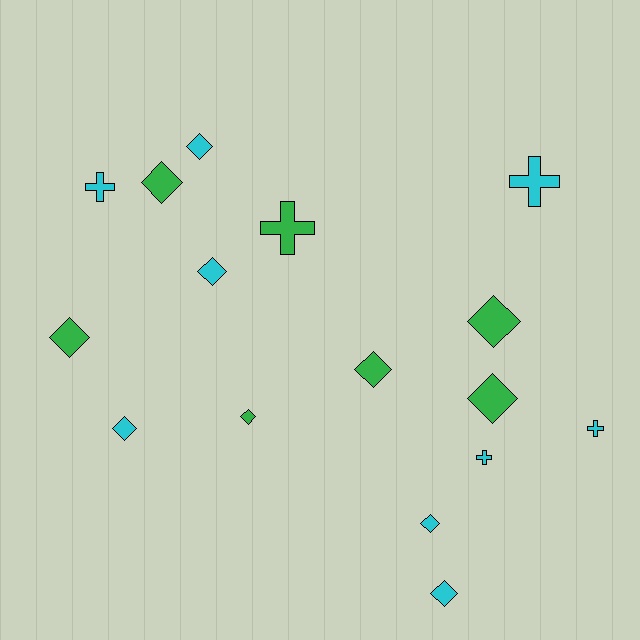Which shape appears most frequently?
Diamond, with 11 objects.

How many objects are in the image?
There are 16 objects.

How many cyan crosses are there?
There are 4 cyan crosses.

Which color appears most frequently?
Cyan, with 9 objects.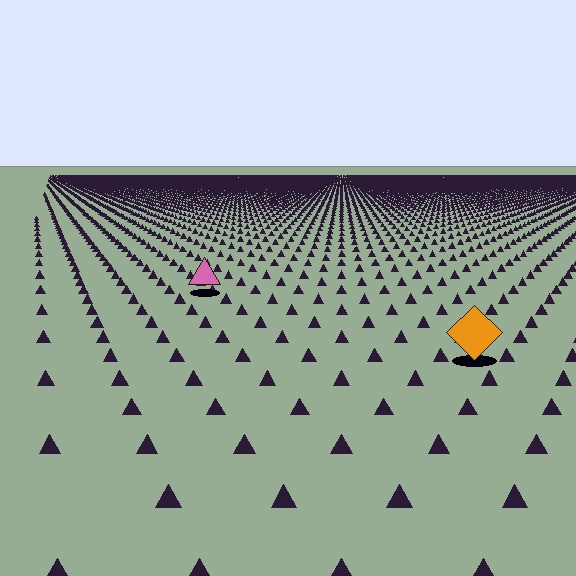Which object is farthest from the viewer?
The pink triangle is farthest from the viewer. It appears smaller and the ground texture around it is denser.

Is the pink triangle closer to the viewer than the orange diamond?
No. The orange diamond is closer — you can tell from the texture gradient: the ground texture is coarser near it.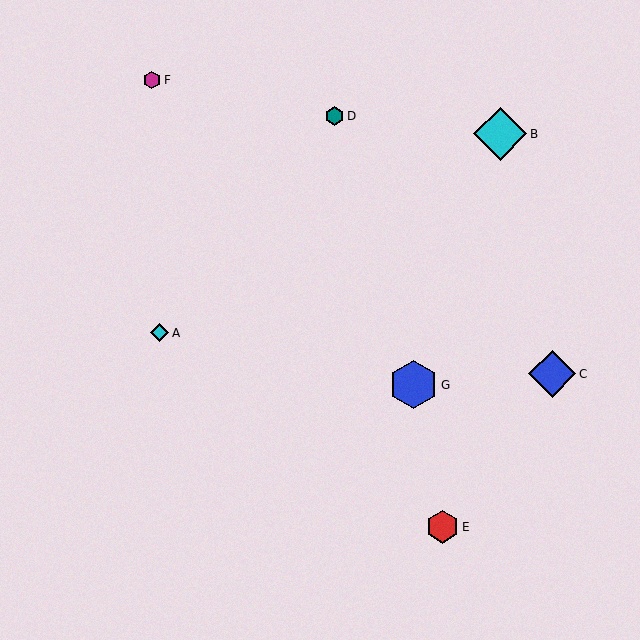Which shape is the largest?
The cyan diamond (labeled B) is the largest.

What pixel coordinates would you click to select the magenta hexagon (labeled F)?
Click at (152, 80) to select the magenta hexagon F.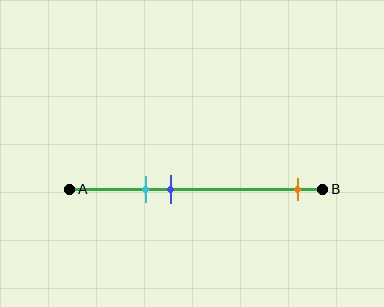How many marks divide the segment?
There are 3 marks dividing the segment.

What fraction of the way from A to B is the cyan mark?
The cyan mark is approximately 30% (0.3) of the way from A to B.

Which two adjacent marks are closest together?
The cyan and blue marks are the closest adjacent pair.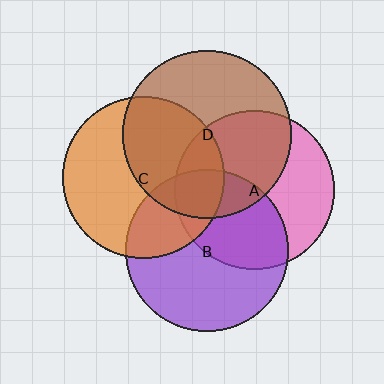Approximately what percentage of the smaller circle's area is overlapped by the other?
Approximately 20%.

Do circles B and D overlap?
Yes.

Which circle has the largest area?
Circle D (brown).